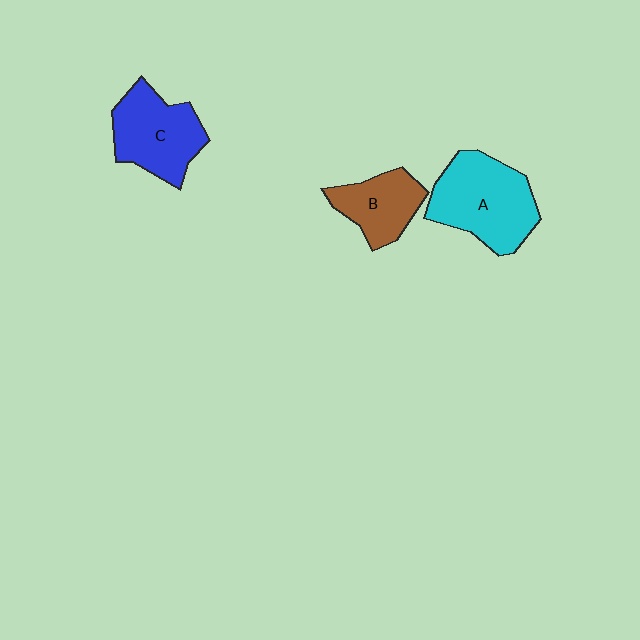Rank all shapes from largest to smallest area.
From largest to smallest: A (cyan), C (blue), B (brown).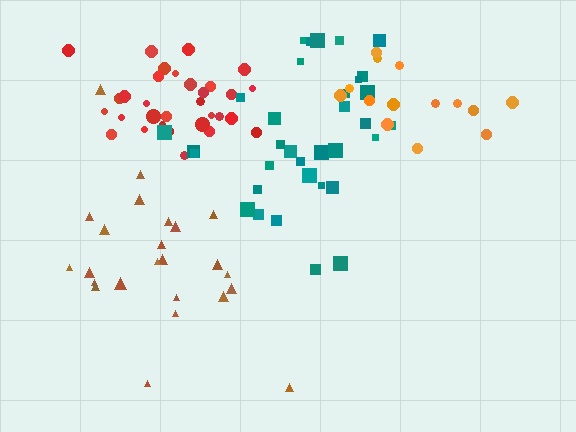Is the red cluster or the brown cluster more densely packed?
Red.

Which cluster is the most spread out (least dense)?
Orange.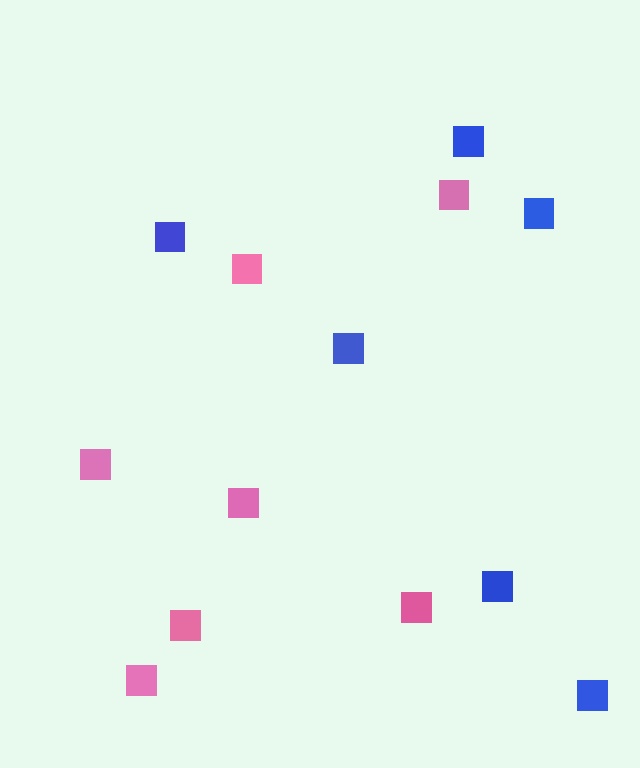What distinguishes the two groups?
There are 2 groups: one group of pink squares (7) and one group of blue squares (6).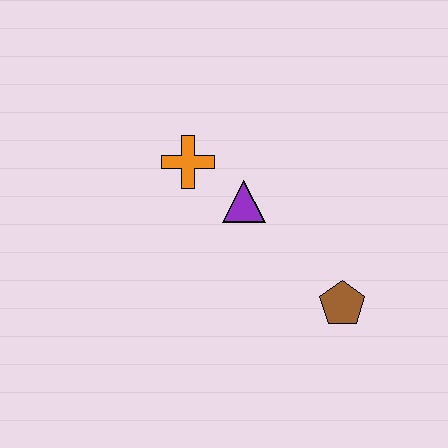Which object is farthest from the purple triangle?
The brown pentagon is farthest from the purple triangle.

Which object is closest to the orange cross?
The purple triangle is closest to the orange cross.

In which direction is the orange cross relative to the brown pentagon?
The orange cross is to the left of the brown pentagon.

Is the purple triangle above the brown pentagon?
Yes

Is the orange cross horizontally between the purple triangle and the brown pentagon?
No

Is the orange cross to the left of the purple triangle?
Yes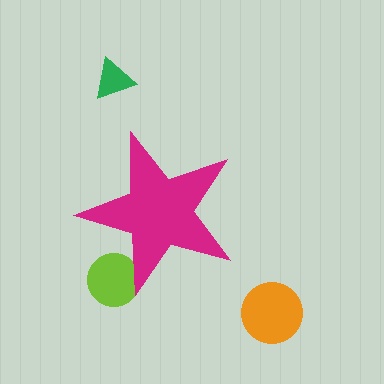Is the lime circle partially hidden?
Yes, the lime circle is partially hidden behind the magenta star.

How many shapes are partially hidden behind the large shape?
1 shape is partially hidden.